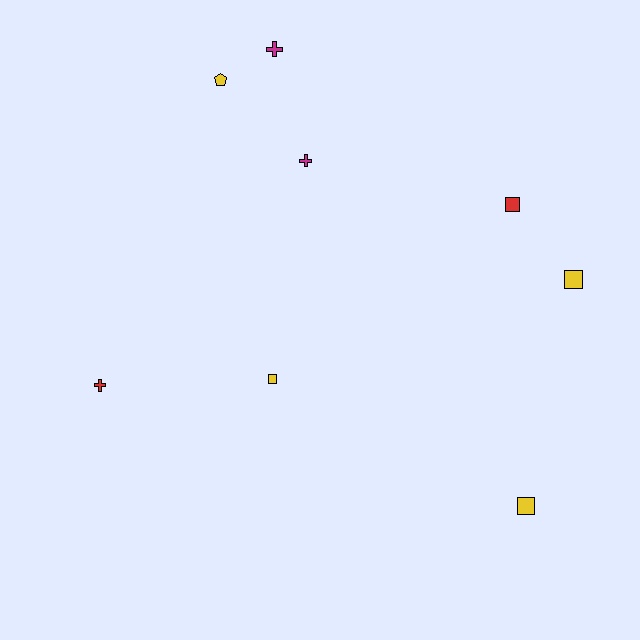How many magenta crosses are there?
There are 2 magenta crosses.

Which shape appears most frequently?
Square, with 4 objects.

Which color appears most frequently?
Yellow, with 4 objects.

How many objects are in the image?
There are 8 objects.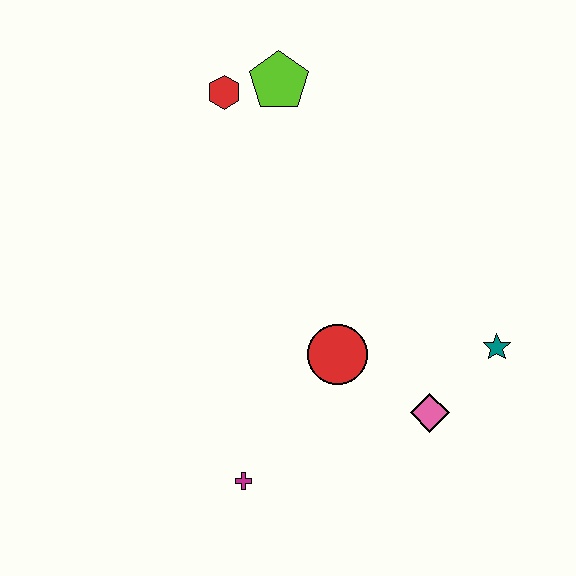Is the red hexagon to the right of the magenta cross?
No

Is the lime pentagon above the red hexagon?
Yes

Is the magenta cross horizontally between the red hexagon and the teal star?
Yes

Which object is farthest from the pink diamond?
The red hexagon is farthest from the pink diamond.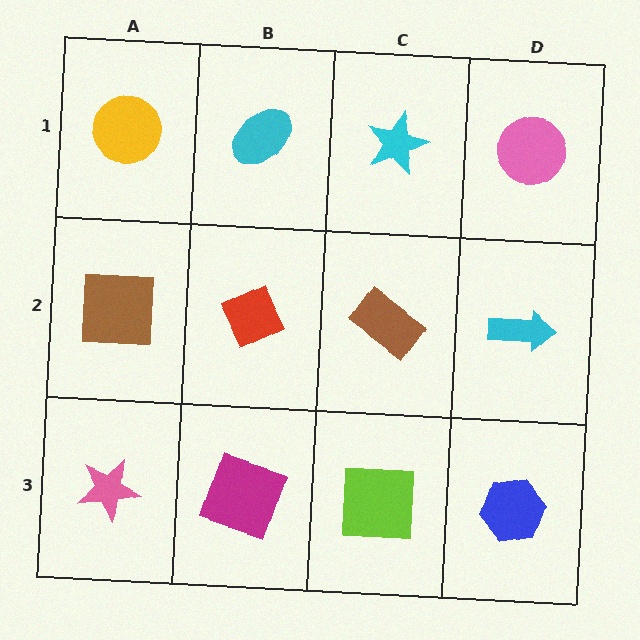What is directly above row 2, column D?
A pink circle.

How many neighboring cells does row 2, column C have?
4.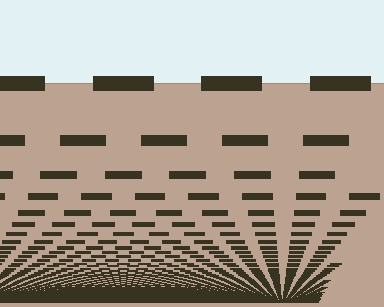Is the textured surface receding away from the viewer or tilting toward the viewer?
The surface appears to tilt toward the viewer. Texture elements get larger and sparser toward the top.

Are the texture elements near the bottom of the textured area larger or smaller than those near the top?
Smaller. The gradient is inverted — elements near the bottom are smaller and denser.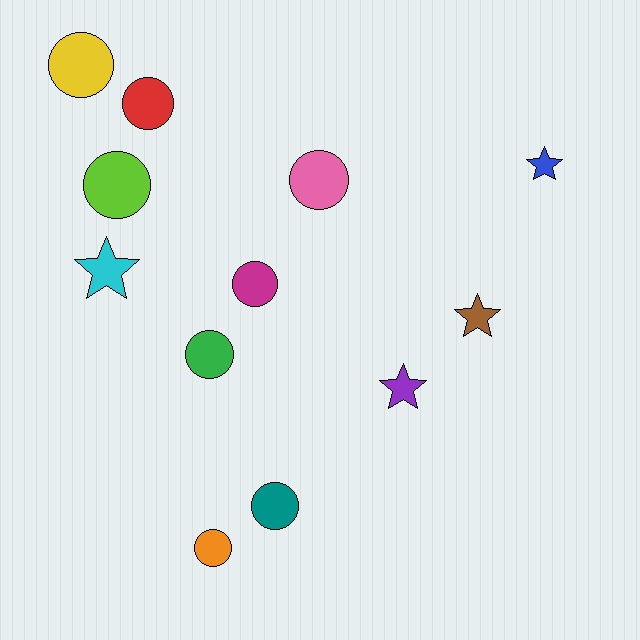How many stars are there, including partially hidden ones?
There are 4 stars.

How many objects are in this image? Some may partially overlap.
There are 12 objects.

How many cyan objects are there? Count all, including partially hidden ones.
There is 1 cyan object.